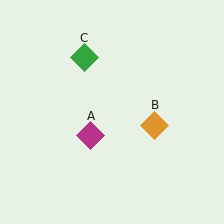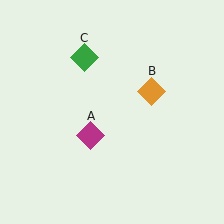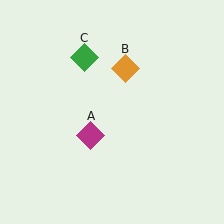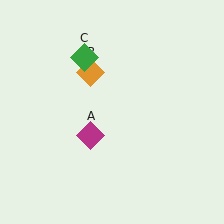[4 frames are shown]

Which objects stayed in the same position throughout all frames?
Magenta diamond (object A) and green diamond (object C) remained stationary.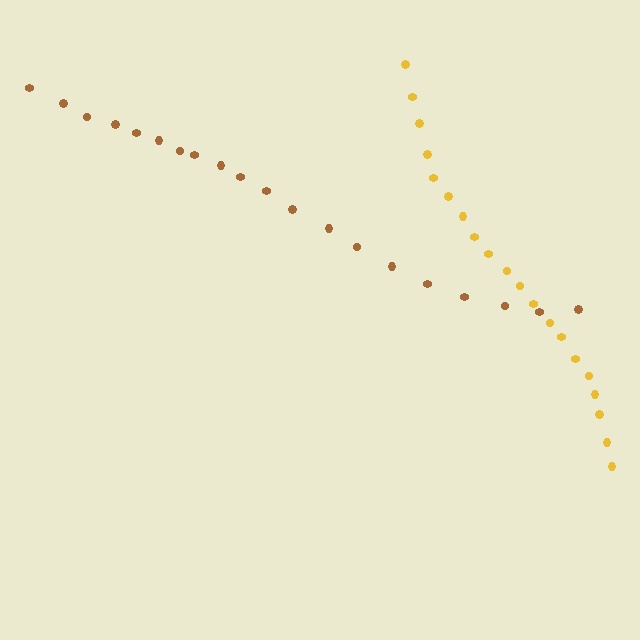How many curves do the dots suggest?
There are 2 distinct paths.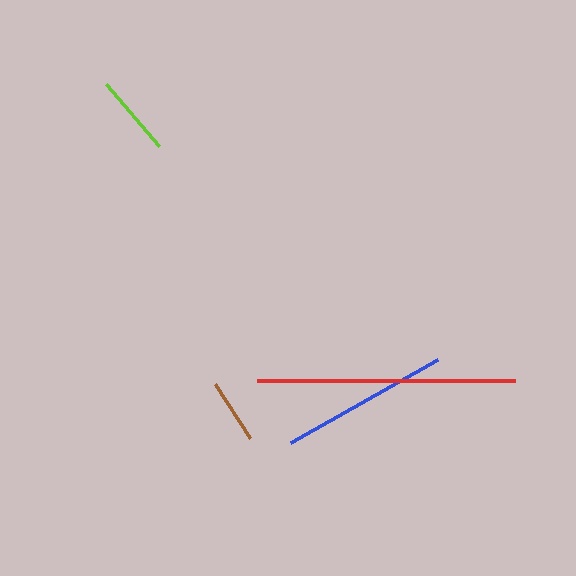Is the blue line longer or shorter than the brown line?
The blue line is longer than the brown line.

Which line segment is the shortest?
The brown line is the shortest at approximately 65 pixels.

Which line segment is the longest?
The red line is the longest at approximately 258 pixels.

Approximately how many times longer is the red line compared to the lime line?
The red line is approximately 3.2 times the length of the lime line.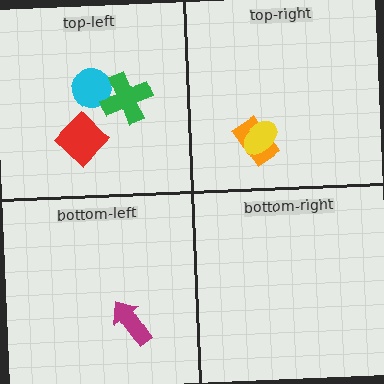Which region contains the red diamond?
The top-left region.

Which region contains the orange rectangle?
The top-right region.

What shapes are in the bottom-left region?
The magenta arrow.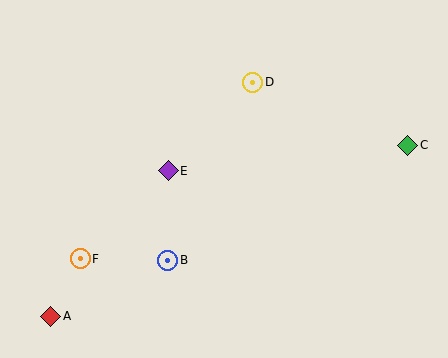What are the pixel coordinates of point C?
Point C is at (408, 145).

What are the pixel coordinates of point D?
Point D is at (253, 82).